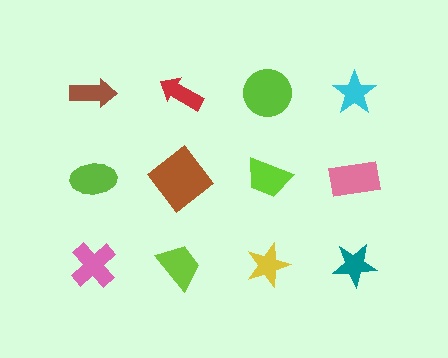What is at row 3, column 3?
A yellow star.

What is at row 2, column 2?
A brown diamond.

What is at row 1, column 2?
A red arrow.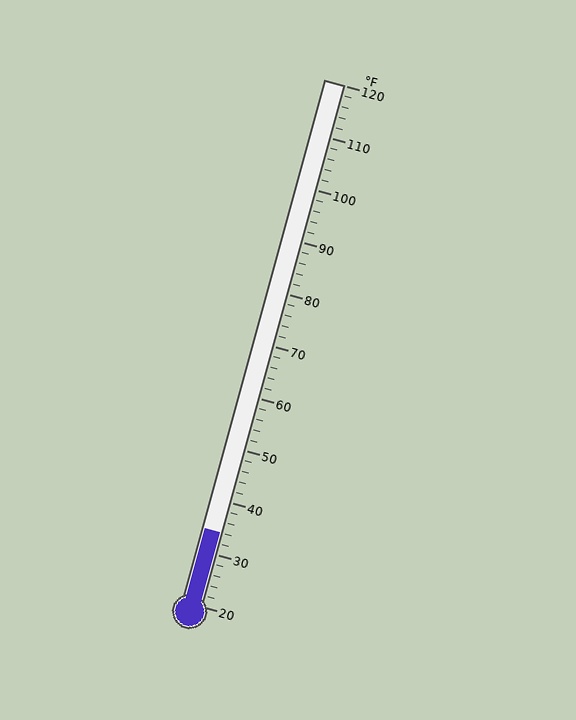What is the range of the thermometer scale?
The thermometer scale ranges from 20°F to 120°F.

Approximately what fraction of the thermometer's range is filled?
The thermometer is filled to approximately 15% of its range.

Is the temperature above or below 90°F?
The temperature is below 90°F.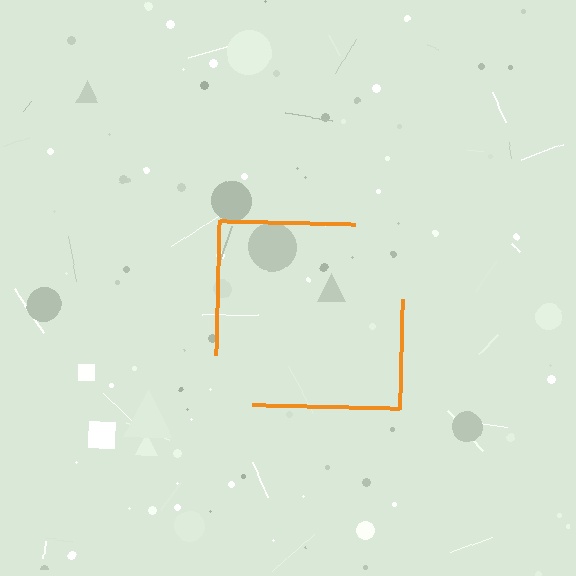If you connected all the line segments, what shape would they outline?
They would outline a square.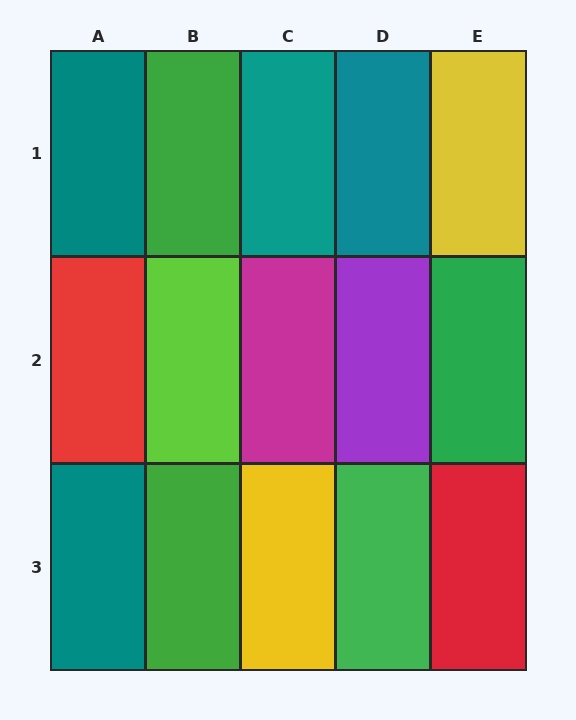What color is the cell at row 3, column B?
Green.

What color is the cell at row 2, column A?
Red.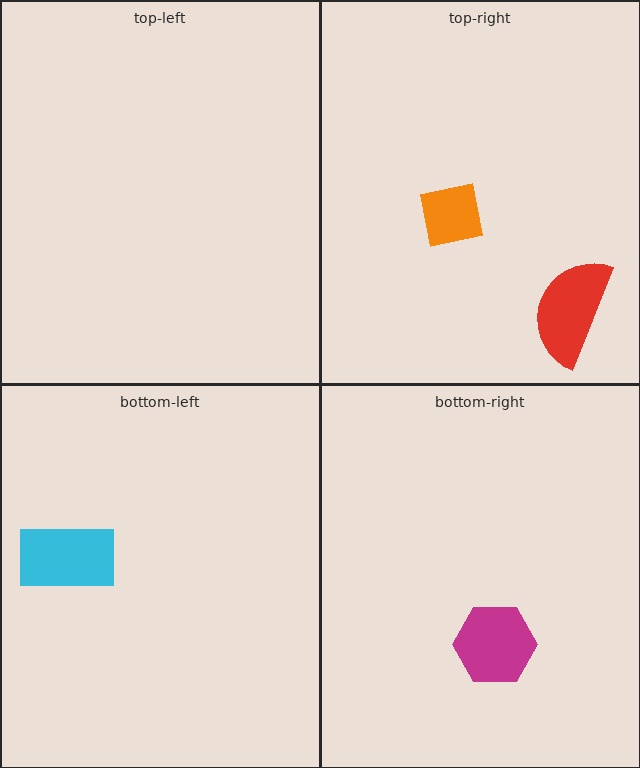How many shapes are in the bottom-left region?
1.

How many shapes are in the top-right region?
2.